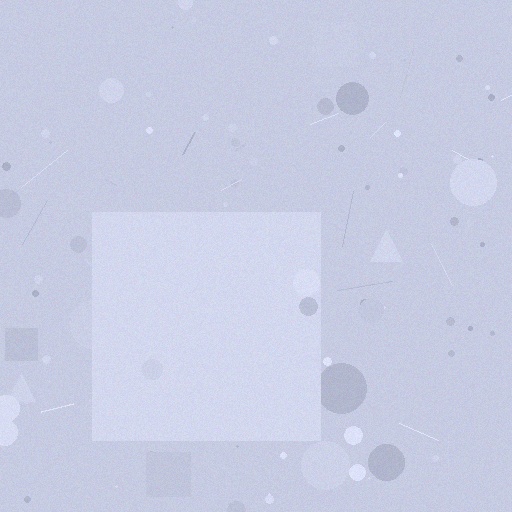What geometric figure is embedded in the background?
A square is embedded in the background.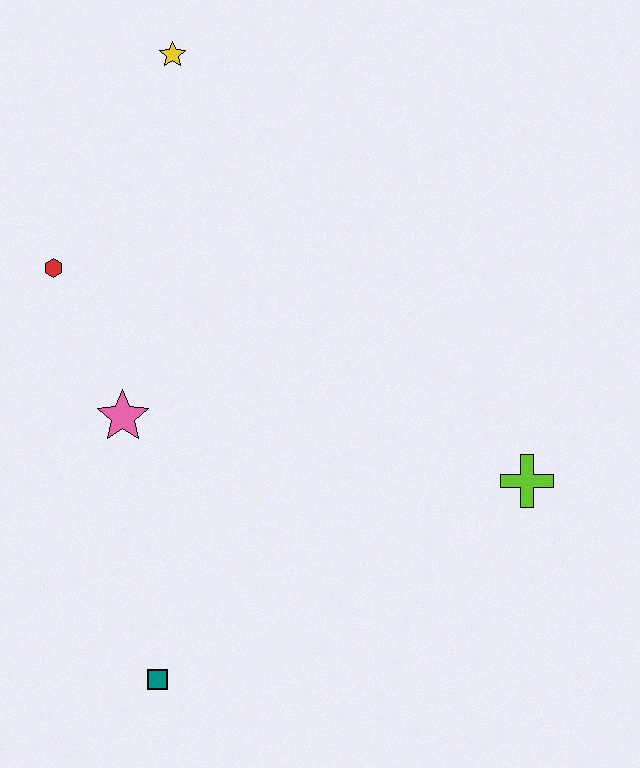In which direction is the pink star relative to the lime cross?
The pink star is to the left of the lime cross.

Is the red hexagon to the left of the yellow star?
Yes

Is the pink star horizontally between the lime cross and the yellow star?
No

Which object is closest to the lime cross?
The pink star is closest to the lime cross.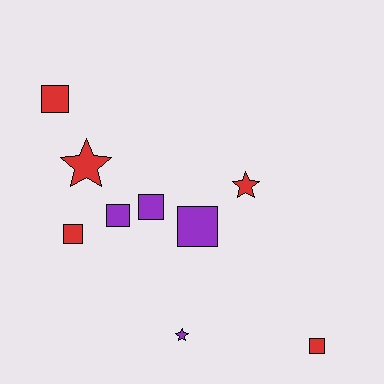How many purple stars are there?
There is 1 purple star.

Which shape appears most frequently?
Square, with 6 objects.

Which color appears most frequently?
Red, with 5 objects.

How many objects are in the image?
There are 9 objects.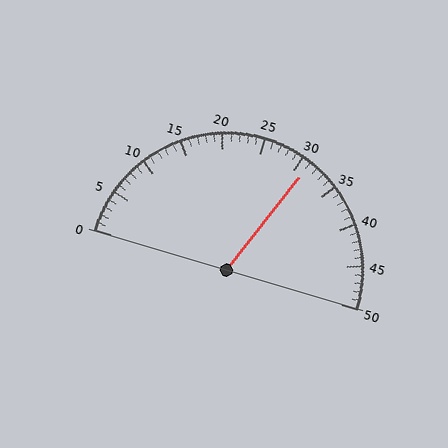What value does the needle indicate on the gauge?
The needle indicates approximately 31.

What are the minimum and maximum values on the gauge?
The gauge ranges from 0 to 50.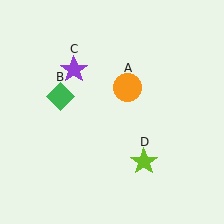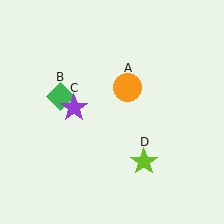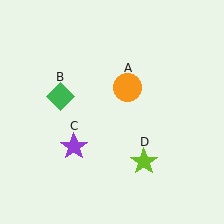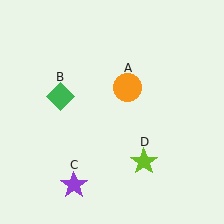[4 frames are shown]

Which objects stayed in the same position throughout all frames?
Orange circle (object A) and green diamond (object B) and lime star (object D) remained stationary.